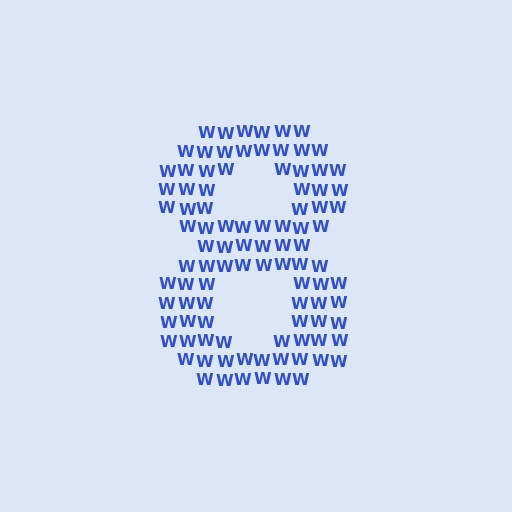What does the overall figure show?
The overall figure shows the digit 8.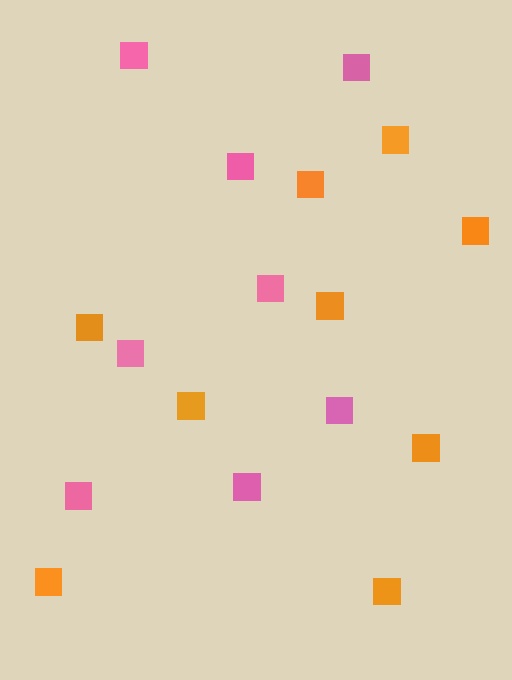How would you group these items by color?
There are 2 groups: one group of orange squares (9) and one group of pink squares (8).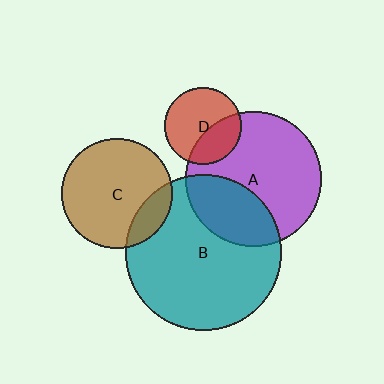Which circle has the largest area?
Circle B (teal).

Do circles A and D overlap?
Yes.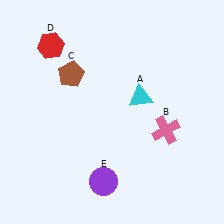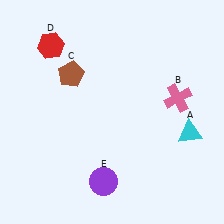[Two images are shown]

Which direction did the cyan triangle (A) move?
The cyan triangle (A) moved right.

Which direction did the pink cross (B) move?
The pink cross (B) moved up.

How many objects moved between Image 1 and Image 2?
2 objects moved between the two images.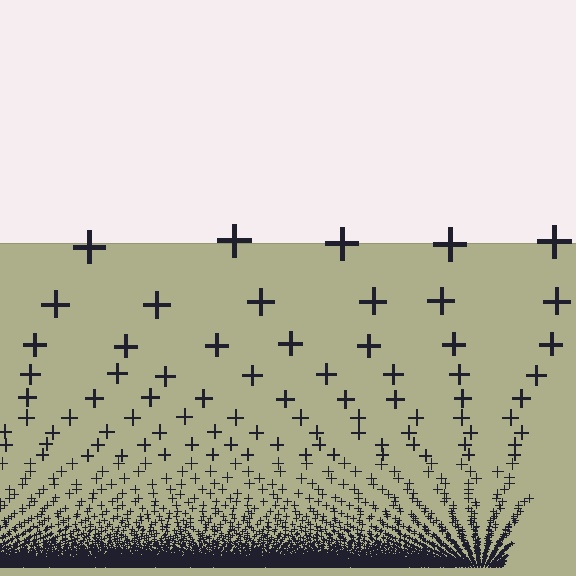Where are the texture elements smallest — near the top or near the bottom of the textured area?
Near the bottom.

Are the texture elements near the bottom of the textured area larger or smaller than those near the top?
Smaller. The gradient is inverted — elements near the bottom are smaller and denser.